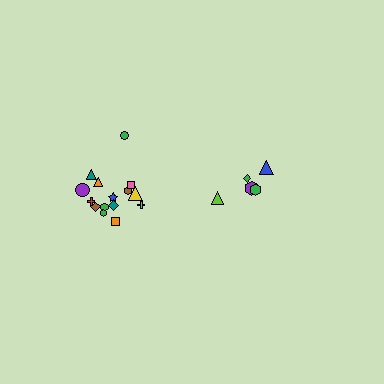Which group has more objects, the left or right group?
The left group.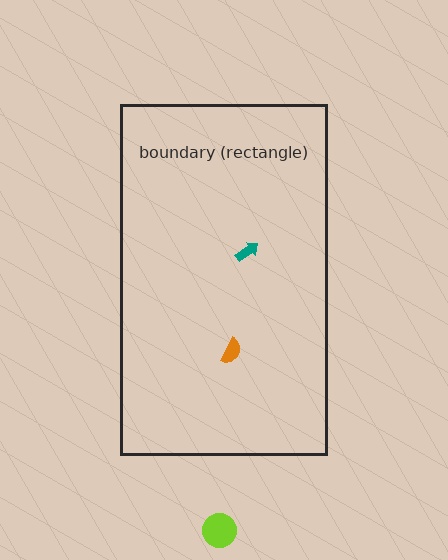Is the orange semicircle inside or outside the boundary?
Inside.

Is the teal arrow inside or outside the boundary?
Inside.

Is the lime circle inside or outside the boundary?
Outside.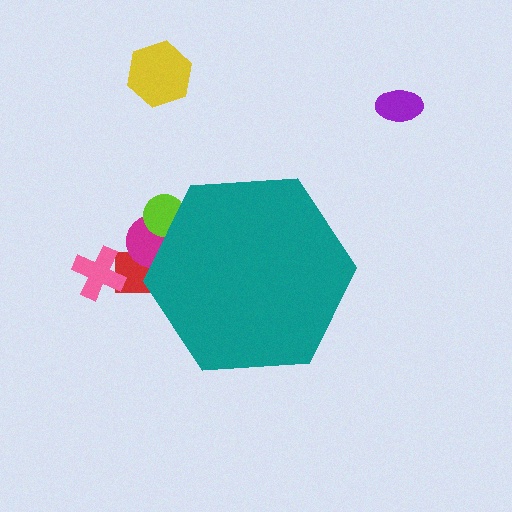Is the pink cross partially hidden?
No, the pink cross is fully visible.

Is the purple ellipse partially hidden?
No, the purple ellipse is fully visible.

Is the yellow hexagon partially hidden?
No, the yellow hexagon is fully visible.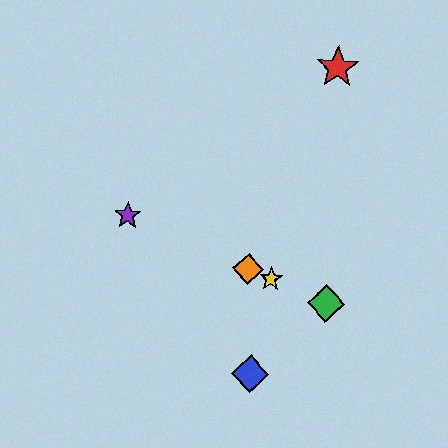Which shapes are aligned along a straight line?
The green diamond, the yellow star, the purple star, the orange diamond are aligned along a straight line.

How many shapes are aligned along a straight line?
4 shapes (the green diamond, the yellow star, the purple star, the orange diamond) are aligned along a straight line.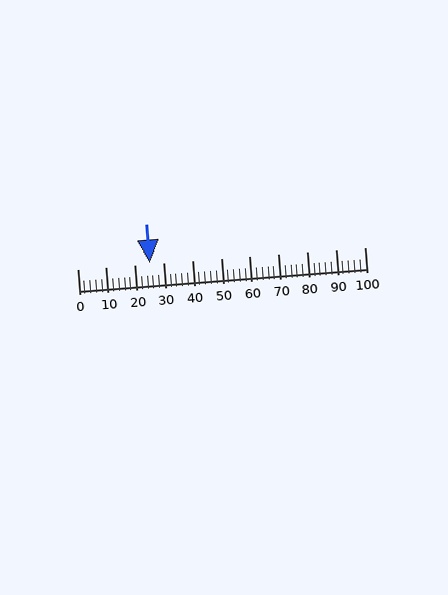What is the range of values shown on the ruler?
The ruler shows values from 0 to 100.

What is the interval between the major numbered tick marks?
The major tick marks are spaced 10 units apart.